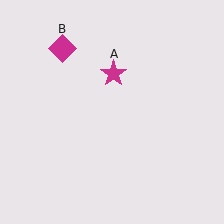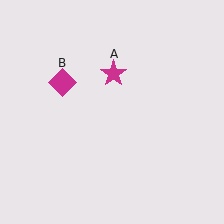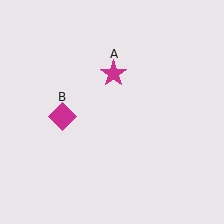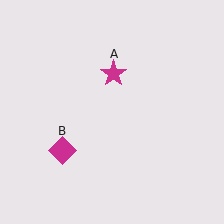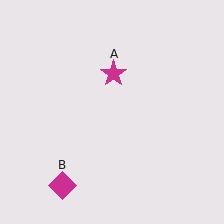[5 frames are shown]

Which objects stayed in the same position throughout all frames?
Magenta star (object A) remained stationary.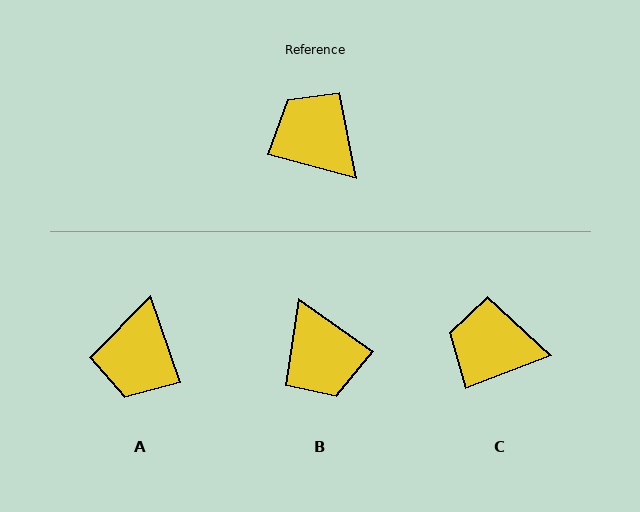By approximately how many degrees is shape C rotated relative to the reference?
Approximately 36 degrees counter-clockwise.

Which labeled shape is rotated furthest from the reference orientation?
B, about 160 degrees away.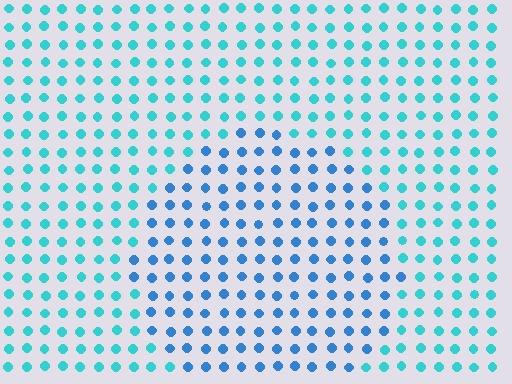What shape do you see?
I see a circle.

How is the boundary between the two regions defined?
The boundary is defined purely by a slight shift in hue (about 30 degrees). Spacing, size, and orientation are identical on both sides.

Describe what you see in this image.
The image is filled with small cyan elements in a uniform arrangement. A circle-shaped region is visible where the elements are tinted to a slightly different hue, forming a subtle color boundary.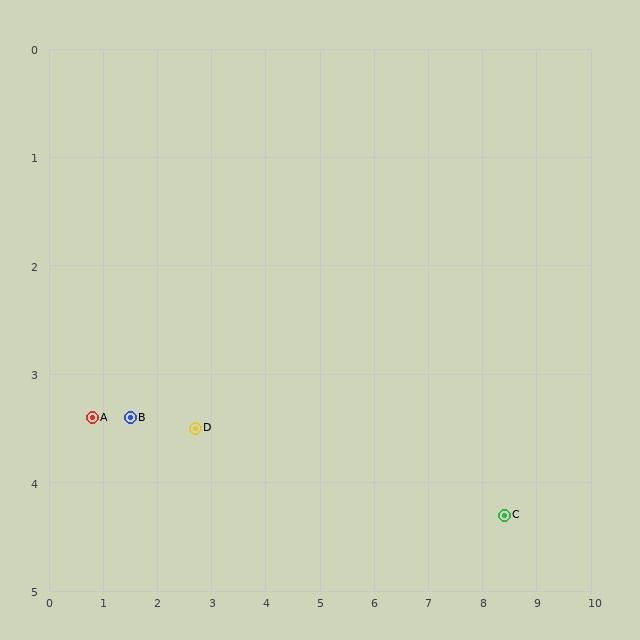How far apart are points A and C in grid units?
Points A and C are about 7.7 grid units apart.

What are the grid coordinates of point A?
Point A is at approximately (0.8, 3.4).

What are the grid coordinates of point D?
Point D is at approximately (2.7, 3.5).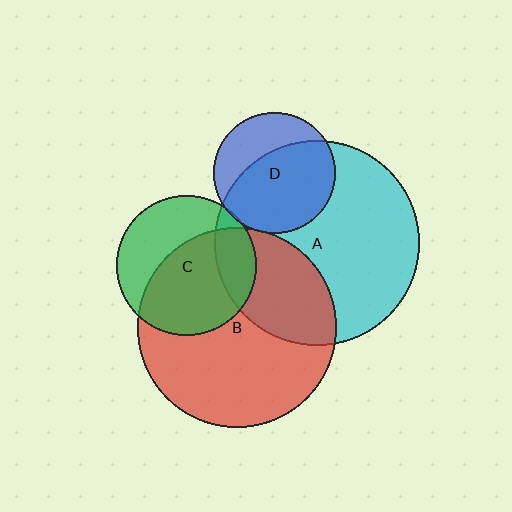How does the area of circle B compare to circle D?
Approximately 2.7 times.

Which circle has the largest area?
Circle A (cyan).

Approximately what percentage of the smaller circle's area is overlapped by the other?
Approximately 5%.